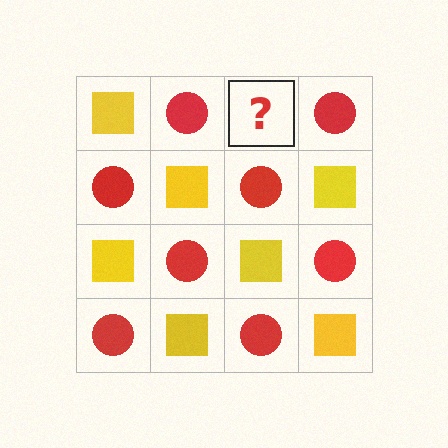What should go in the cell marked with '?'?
The missing cell should contain a yellow square.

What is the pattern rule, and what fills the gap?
The rule is that it alternates yellow square and red circle in a checkerboard pattern. The gap should be filled with a yellow square.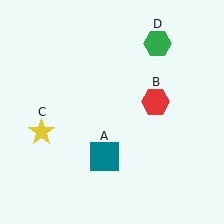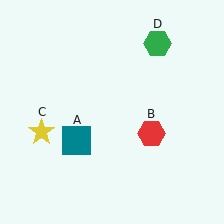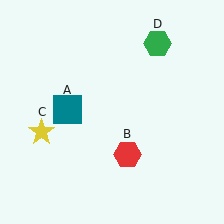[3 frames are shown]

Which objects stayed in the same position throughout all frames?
Yellow star (object C) and green hexagon (object D) remained stationary.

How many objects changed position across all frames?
2 objects changed position: teal square (object A), red hexagon (object B).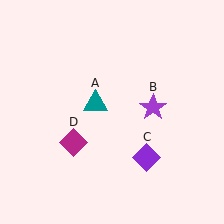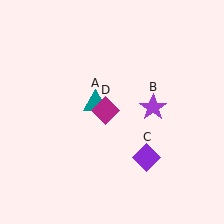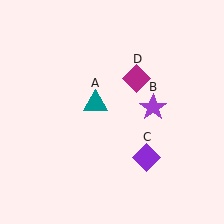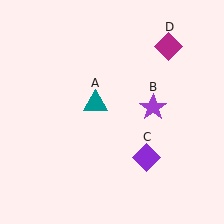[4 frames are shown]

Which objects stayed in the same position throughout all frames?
Teal triangle (object A) and purple star (object B) and purple diamond (object C) remained stationary.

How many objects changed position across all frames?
1 object changed position: magenta diamond (object D).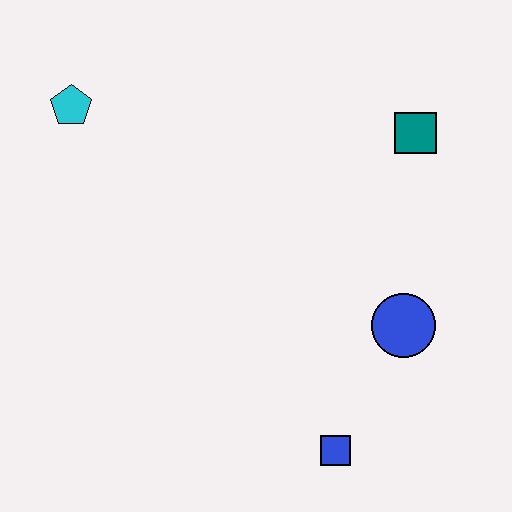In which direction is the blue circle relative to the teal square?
The blue circle is below the teal square.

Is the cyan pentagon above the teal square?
Yes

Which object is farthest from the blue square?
The cyan pentagon is farthest from the blue square.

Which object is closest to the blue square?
The blue circle is closest to the blue square.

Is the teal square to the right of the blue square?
Yes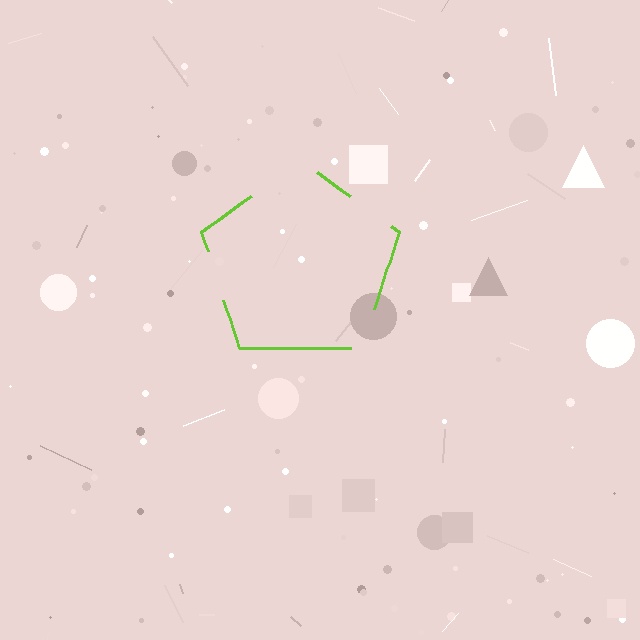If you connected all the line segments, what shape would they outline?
They would outline a pentagon.